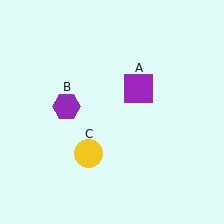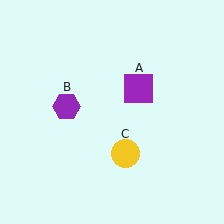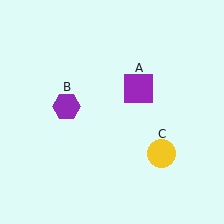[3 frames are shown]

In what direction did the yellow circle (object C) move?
The yellow circle (object C) moved right.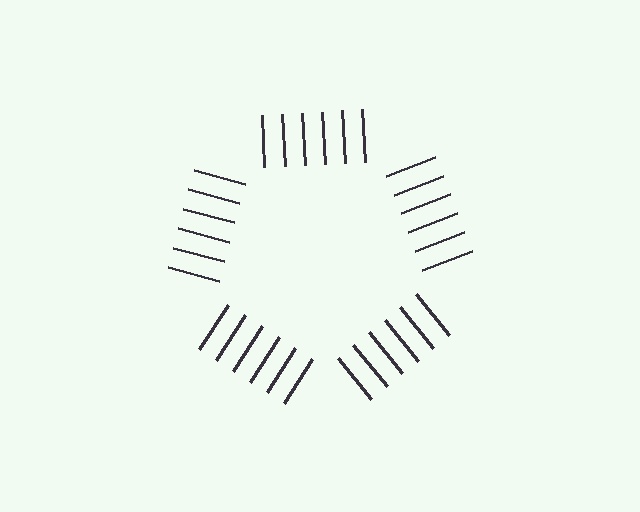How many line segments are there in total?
30 — 6 along each of the 5 edges.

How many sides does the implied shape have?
5 sides — the line-ends trace a pentagon.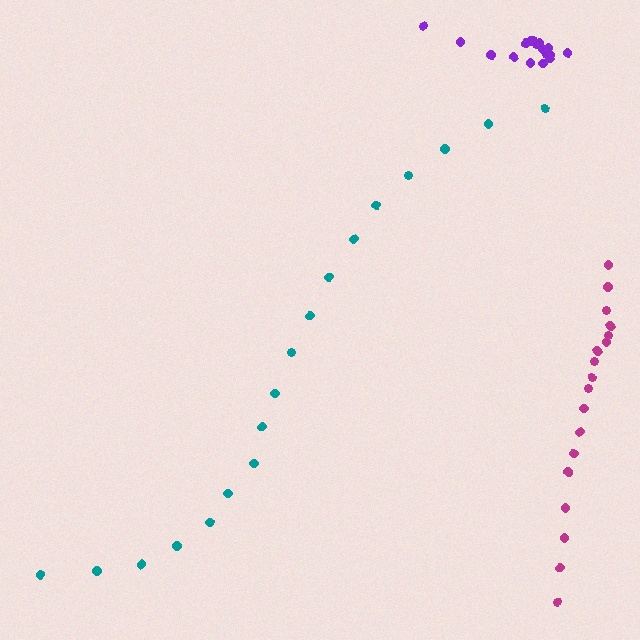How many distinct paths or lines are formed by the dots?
There are 3 distinct paths.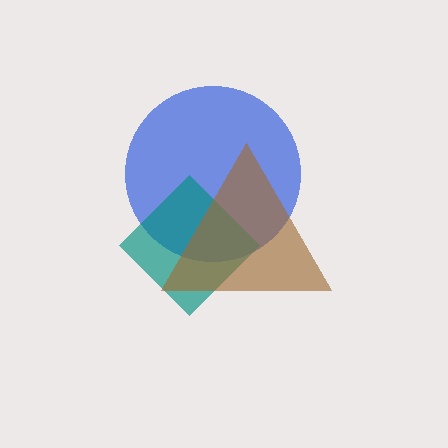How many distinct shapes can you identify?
There are 3 distinct shapes: a blue circle, a teal diamond, a brown triangle.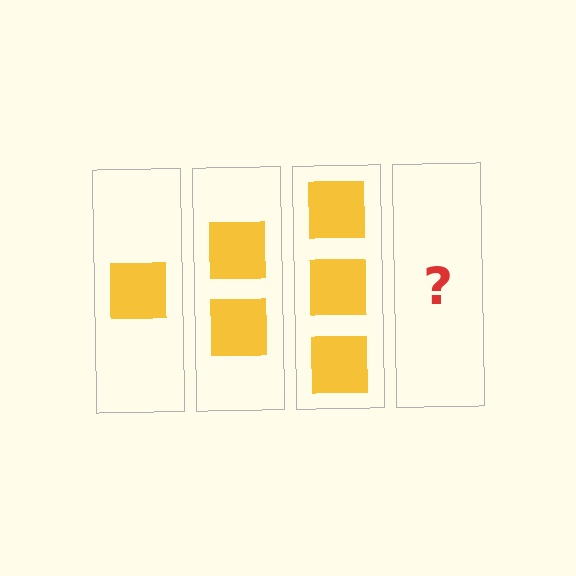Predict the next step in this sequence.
The next step is 4 squares.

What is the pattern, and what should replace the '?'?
The pattern is that each step adds one more square. The '?' should be 4 squares.